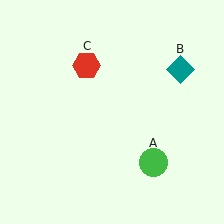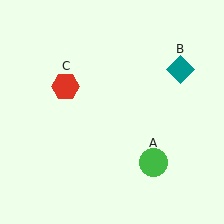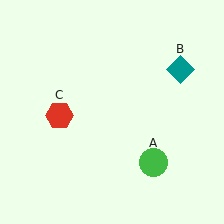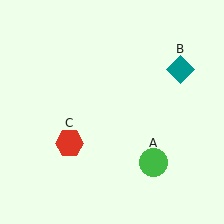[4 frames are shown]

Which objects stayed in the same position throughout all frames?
Green circle (object A) and teal diamond (object B) remained stationary.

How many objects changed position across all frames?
1 object changed position: red hexagon (object C).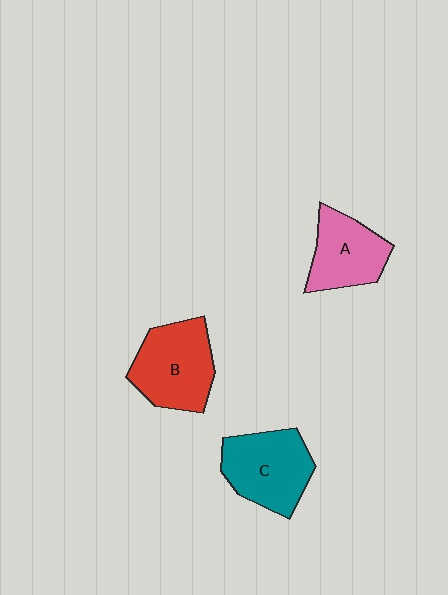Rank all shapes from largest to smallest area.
From largest to smallest: B (red), C (teal), A (pink).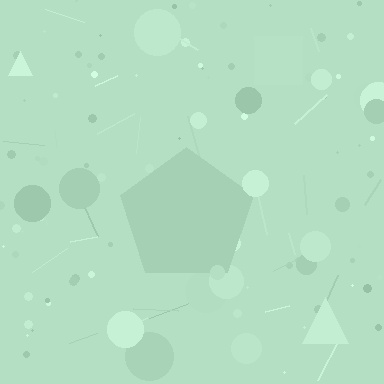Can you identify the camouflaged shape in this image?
The camouflaged shape is a pentagon.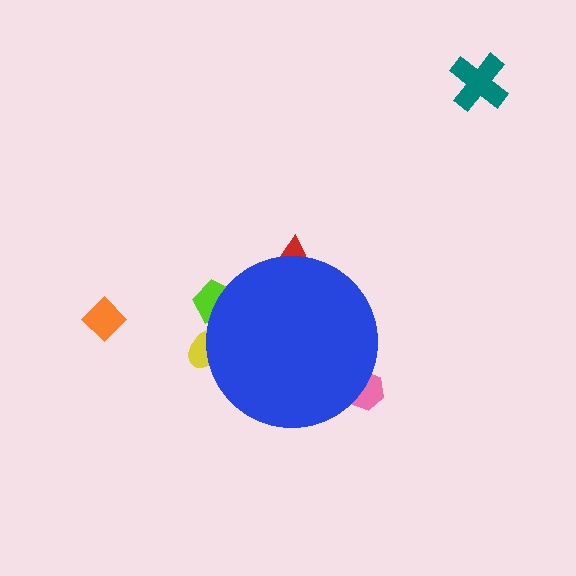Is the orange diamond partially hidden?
No, the orange diamond is fully visible.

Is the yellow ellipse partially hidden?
Yes, the yellow ellipse is partially hidden behind the blue circle.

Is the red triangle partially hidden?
Yes, the red triangle is partially hidden behind the blue circle.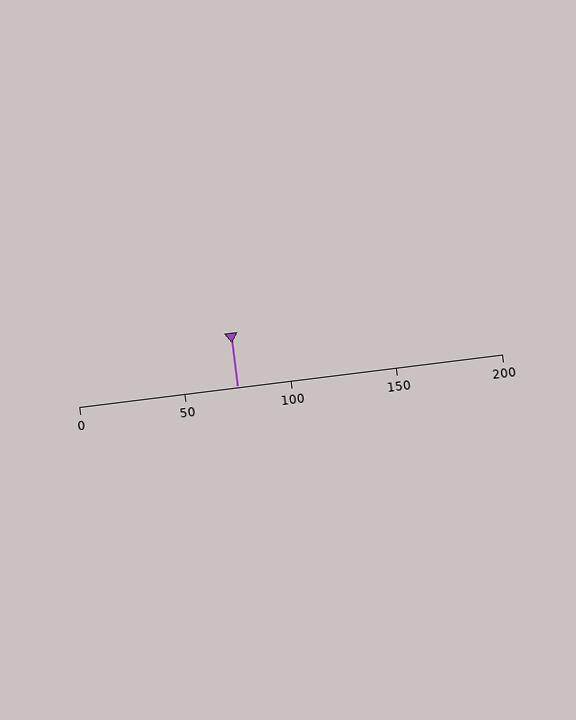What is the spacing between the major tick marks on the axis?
The major ticks are spaced 50 apart.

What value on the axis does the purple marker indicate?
The marker indicates approximately 75.